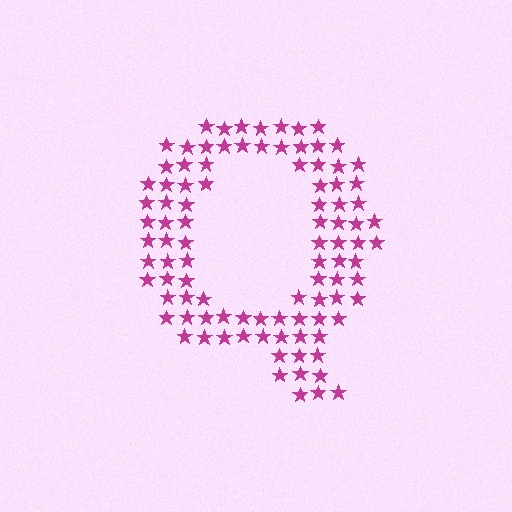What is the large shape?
The large shape is the letter Q.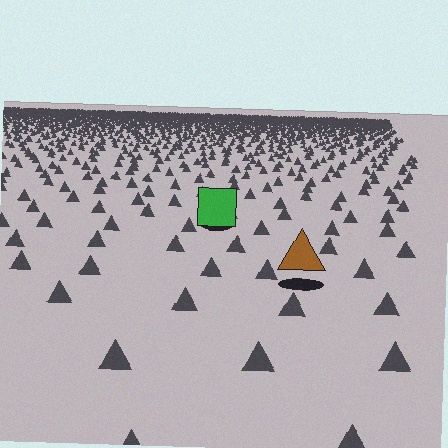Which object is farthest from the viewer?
The green square is farthest from the viewer. It appears smaller and the ground texture around it is denser.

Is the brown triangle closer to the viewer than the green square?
Yes. The brown triangle is closer — you can tell from the texture gradient: the ground texture is coarser near it.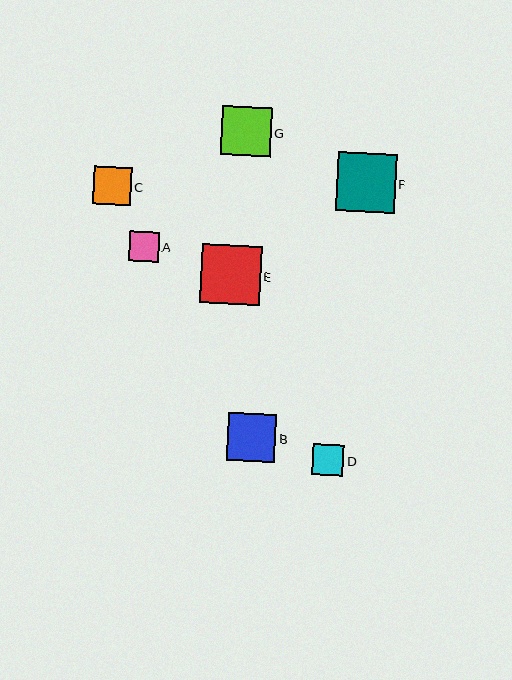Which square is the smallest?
Square A is the smallest with a size of approximately 30 pixels.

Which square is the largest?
Square E is the largest with a size of approximately 60 pixels.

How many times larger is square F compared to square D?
Square F is approximately 1.9 times the size of square D.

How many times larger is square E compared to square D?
Square E is approximately 1.9 times the size of square D.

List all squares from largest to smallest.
From largest to smallest: E, F, G, B, C, D, A.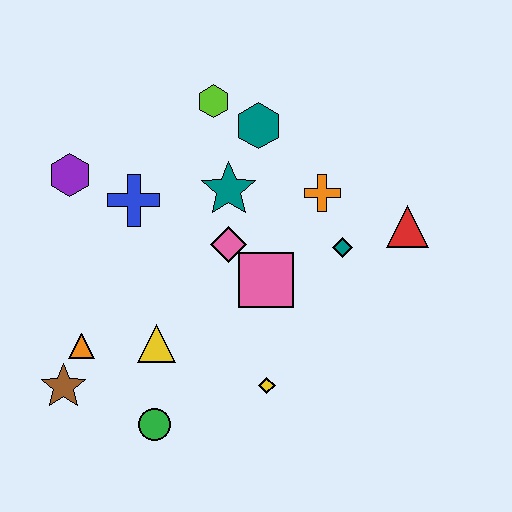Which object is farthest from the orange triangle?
The red triangle is farthest from the orange triangle.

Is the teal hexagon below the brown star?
No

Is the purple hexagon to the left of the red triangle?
Yes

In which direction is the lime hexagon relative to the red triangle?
The lime hexagon is to the left of the red triangle.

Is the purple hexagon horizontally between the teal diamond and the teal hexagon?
No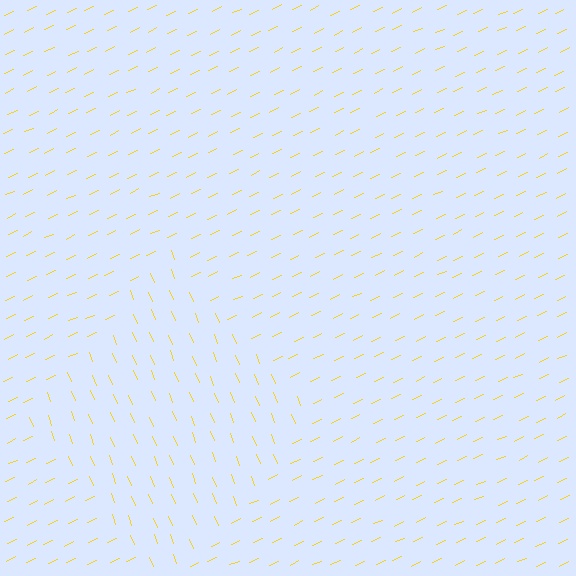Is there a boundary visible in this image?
Yes, there is a texture boundary formed by a change in line orientation.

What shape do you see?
I see a diamond.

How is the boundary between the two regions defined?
The boundary is defined purely by a change in line orientation (approximately 86 degrees difference). All lines are the same color and thickness.